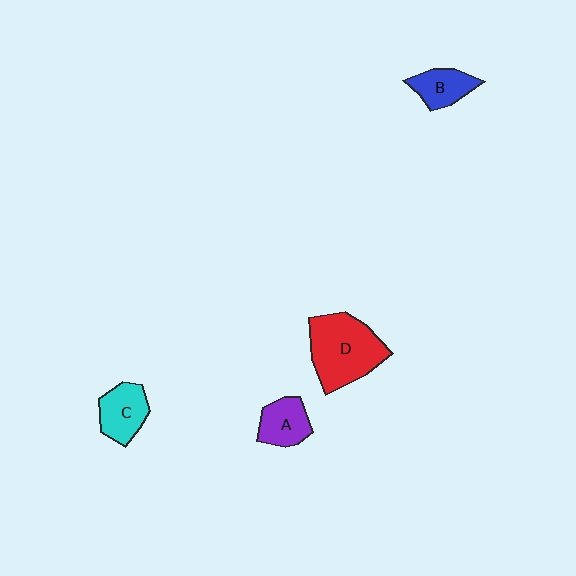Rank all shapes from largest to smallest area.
From largest to smallest: D (red), C (cyan), A (purple), B (blue).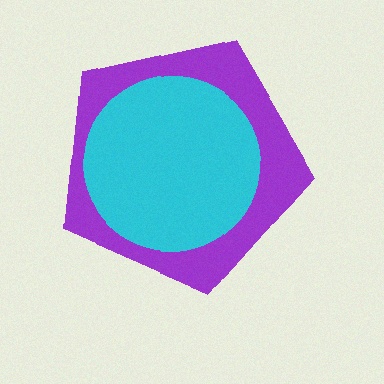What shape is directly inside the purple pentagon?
The cyan circle.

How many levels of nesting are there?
2.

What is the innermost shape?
The cyan circle.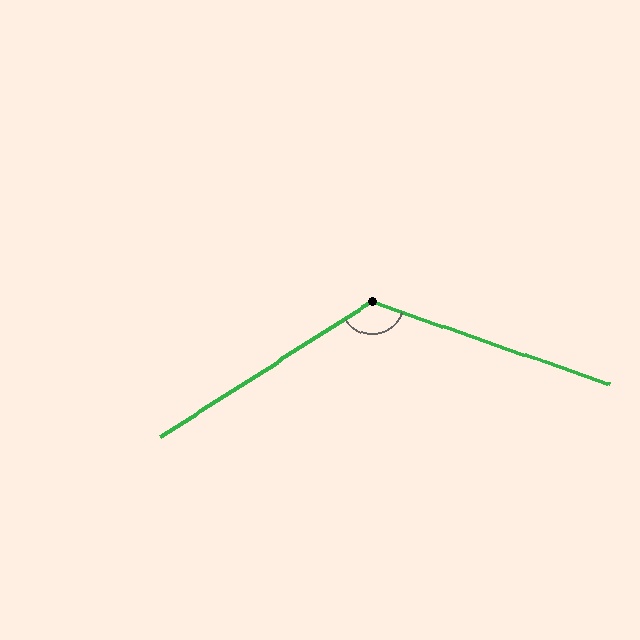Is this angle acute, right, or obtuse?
It is obtuse.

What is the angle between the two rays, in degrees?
Approximately 128 degrees.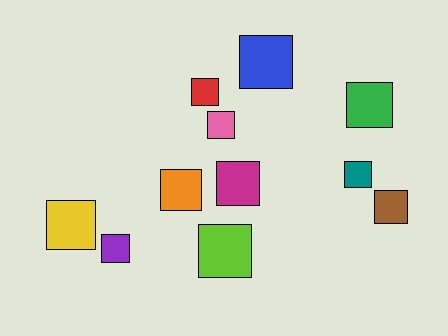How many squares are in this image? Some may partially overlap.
There are 11 squares.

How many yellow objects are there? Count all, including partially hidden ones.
There is 1 yellow object.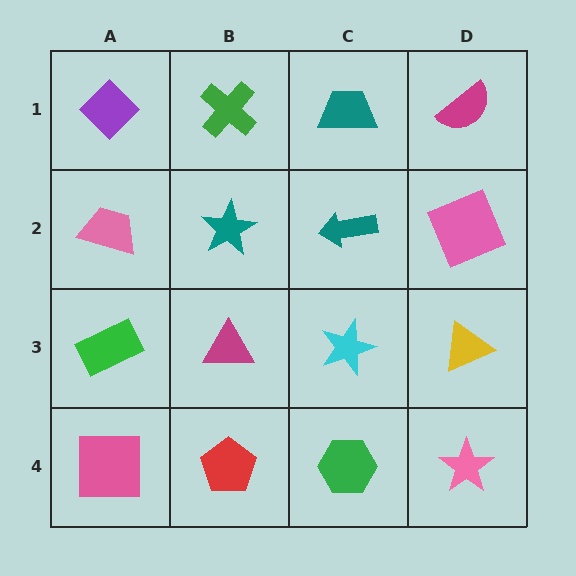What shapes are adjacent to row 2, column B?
A green cross (row 1, column B), a magenta triangle (row 3, column B), a pink trapezoid (row 2, column A), a teal arrow (row 2, column C).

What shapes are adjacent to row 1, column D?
A pink square (row 2, column D), a teal trapezoid (row 1, column C).